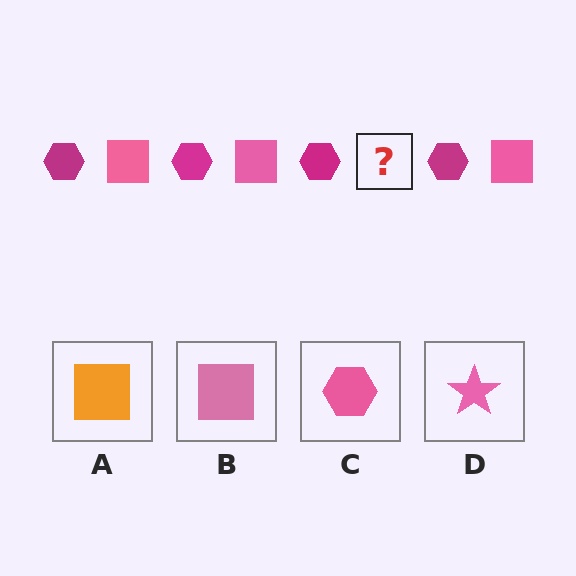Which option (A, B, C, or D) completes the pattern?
B.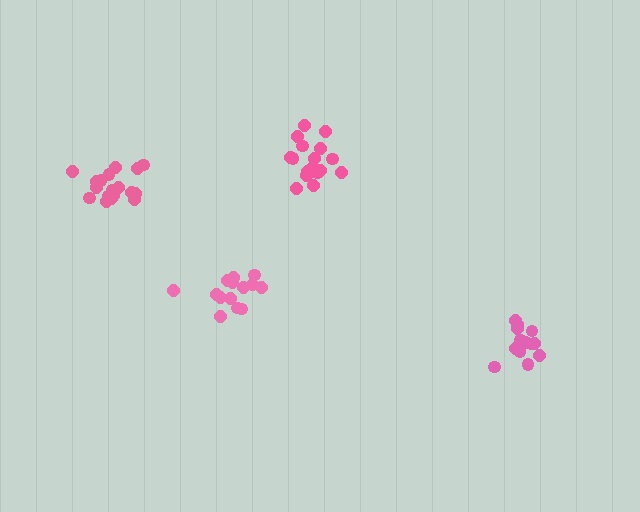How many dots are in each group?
Group 1: 17 dots, Group 2: 13 dots, Group 3: 14 dots, Group 4: 18 dots (62 total).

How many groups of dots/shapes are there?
There are 4 groups.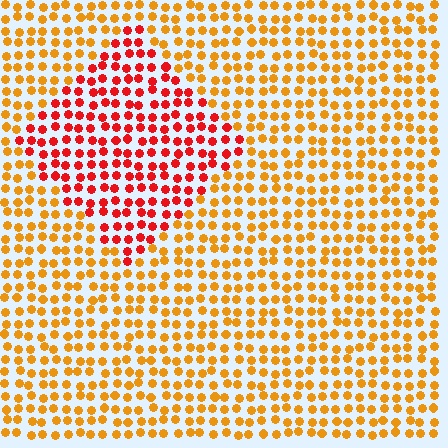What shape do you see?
I see a diamond.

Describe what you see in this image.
The image is filled with small orange elements in a uniform arrangement. A diamond-shaped region is visible where the elements are tinted to a slightly different hue, forming a subtle color boundary.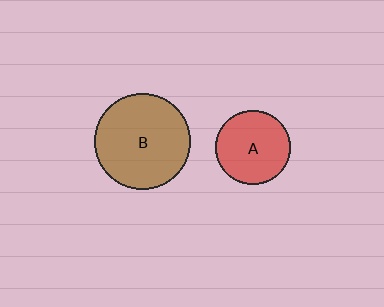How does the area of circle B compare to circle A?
Approximately 1.7 times.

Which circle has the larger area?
Circle B (brown).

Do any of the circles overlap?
No, none of the circles overlap.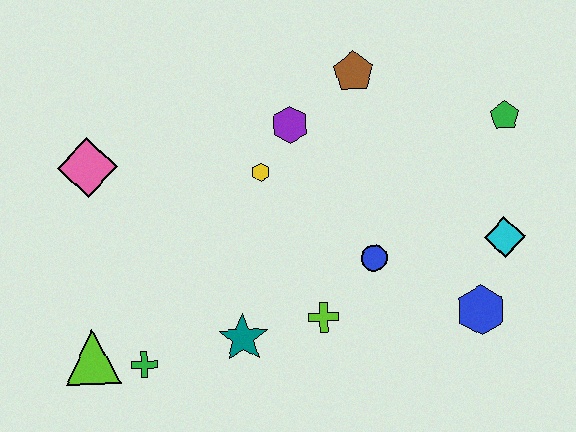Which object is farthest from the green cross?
The green pentagon is farthest from the green cross.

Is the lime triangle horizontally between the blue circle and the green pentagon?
No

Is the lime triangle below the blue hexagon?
Yes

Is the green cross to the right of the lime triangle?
Yes